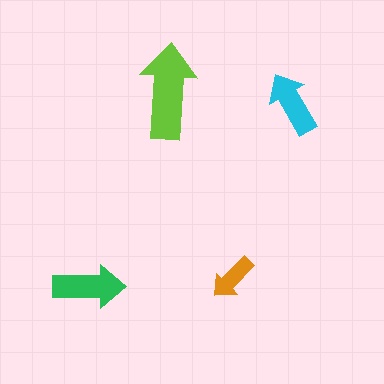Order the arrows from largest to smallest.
the lime one, the green one, the cyan one, the orange one.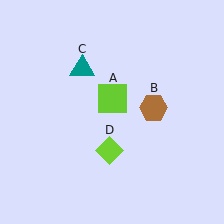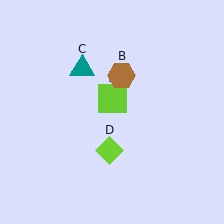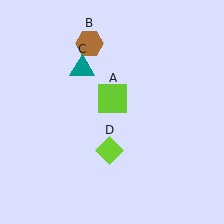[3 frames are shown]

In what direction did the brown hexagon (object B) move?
The brown hexagon (object B) moved up and to the left.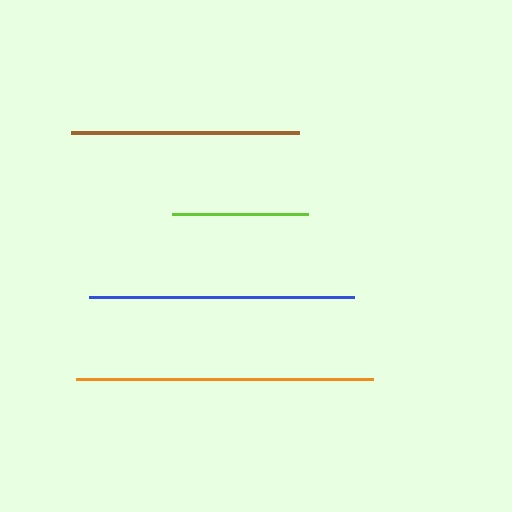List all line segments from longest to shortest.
From longest to shortest: orange, blue, brown, lime.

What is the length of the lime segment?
The lime segment is approximately 136 pixels long.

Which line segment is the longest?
The orange line is the longest at approximately 298 pixels.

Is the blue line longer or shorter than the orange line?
The orange line is longer than the blue line.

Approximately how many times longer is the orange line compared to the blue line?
The orange line is approximately 1.1 times the length of the blue line.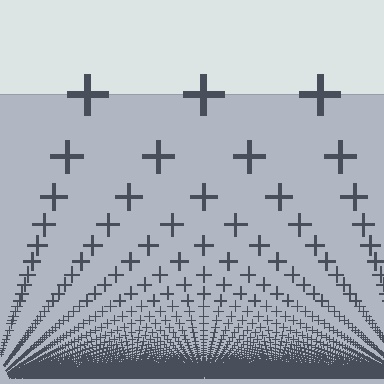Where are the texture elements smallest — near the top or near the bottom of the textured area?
Near the bottom.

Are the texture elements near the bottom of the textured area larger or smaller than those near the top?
Smaller. The gradient is inverted — elements near the bottom are smaller and denser.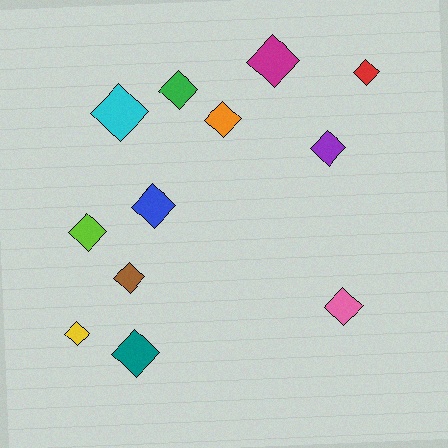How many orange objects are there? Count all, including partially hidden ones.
There is 1 orange object.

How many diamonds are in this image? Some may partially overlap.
There are 12 diamonds.